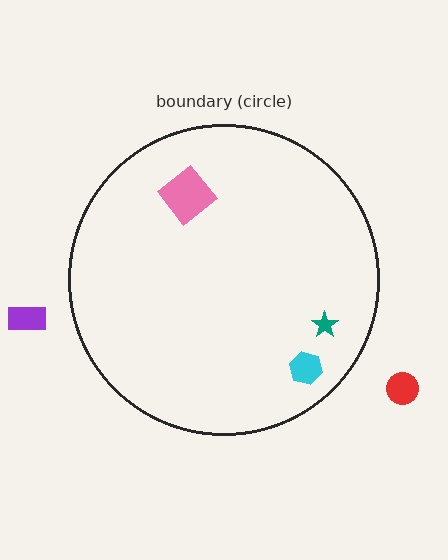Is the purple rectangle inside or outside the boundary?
Outside.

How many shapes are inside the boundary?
3 inside, 2 outside.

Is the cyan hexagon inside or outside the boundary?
Inside.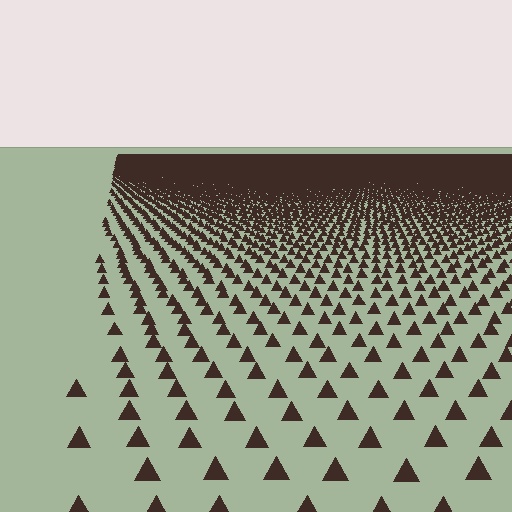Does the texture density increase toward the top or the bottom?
Density increases toward the top.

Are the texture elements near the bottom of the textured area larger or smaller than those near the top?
Larger. Near the bottom, elements are closer to the viewer and appear at a bigger on-screen size.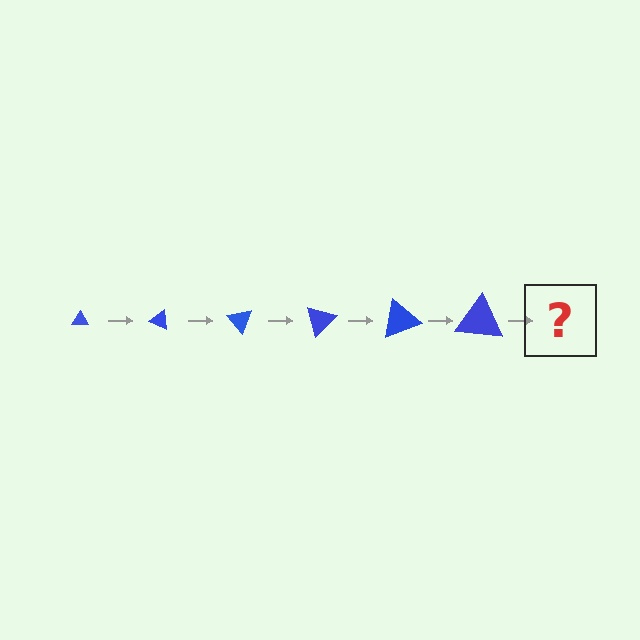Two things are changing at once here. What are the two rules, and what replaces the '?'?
The two rules are that the triangle grows larger each step and it rotates 25 degrees each step. The '?' should be a triangle, larger than the previous one and rotated 150 degrees from the start.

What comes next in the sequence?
The next element should be a triangle, larger than the previous one and rotated 150 degrees from the start.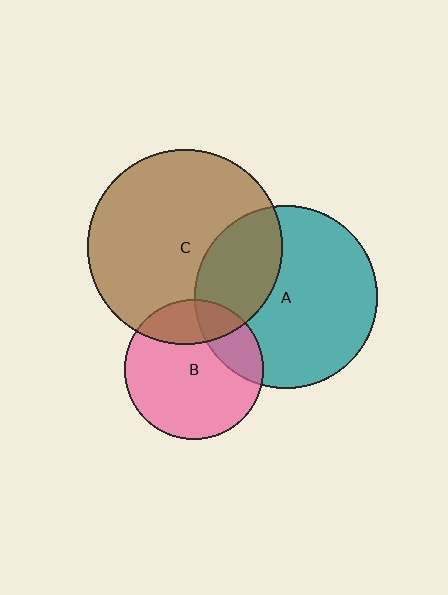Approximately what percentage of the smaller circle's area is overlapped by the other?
Approximately 30%.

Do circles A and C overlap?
Yes.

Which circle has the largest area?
Circle C (brown).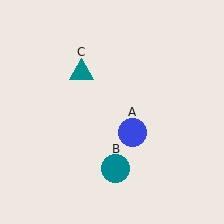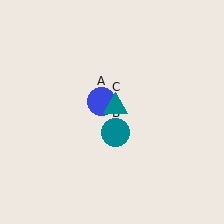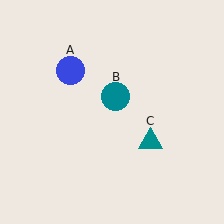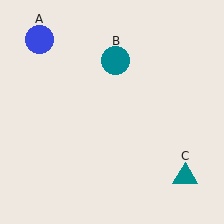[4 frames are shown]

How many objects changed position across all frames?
3 objects changed position: blue circle (object A), teal circle (object B), teal triangle (object C).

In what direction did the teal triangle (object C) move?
The teal triangle (object C) moved down and to the right.